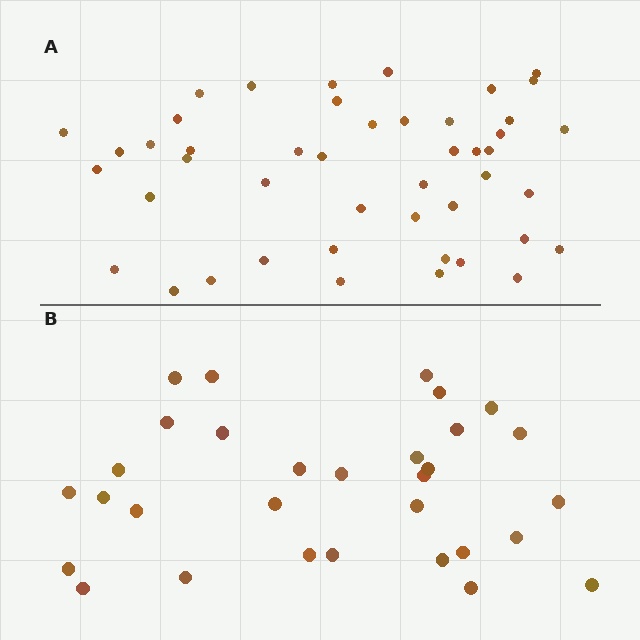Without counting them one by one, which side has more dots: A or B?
Region A (the top region) has more dots.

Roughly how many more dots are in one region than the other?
Region A has approximately 15 more dots than region B.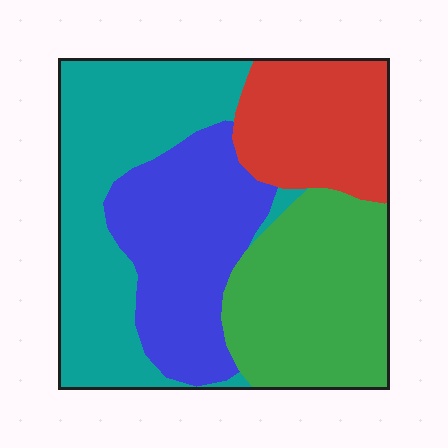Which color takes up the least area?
Red, at roughly 20%.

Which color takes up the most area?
Teal, at roughly 30%.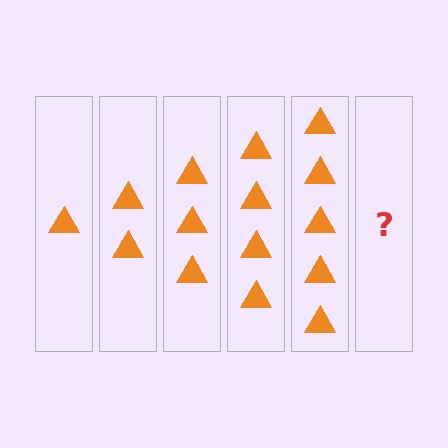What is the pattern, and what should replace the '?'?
The pattern is that each step adds one more triangle. The '?' should be 6 triangles.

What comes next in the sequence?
The next element should be 6 triangles.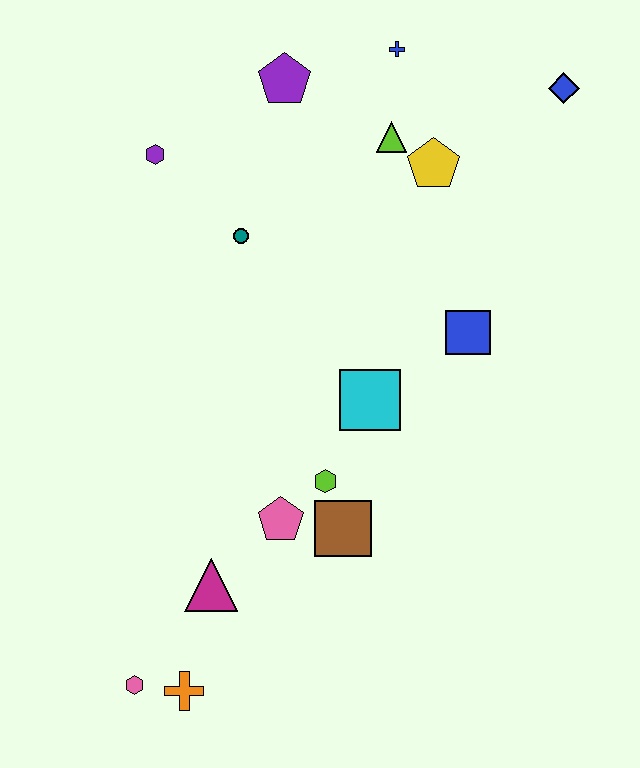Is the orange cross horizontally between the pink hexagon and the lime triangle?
Yes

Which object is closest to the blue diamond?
The yellow pentagon is closest to the blue diamond.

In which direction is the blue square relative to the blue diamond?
The blue square is below the blue diamond.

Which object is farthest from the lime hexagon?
The blue diamond is farthest from the lime hexagon.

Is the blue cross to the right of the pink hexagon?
Yes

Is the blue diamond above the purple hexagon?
Yes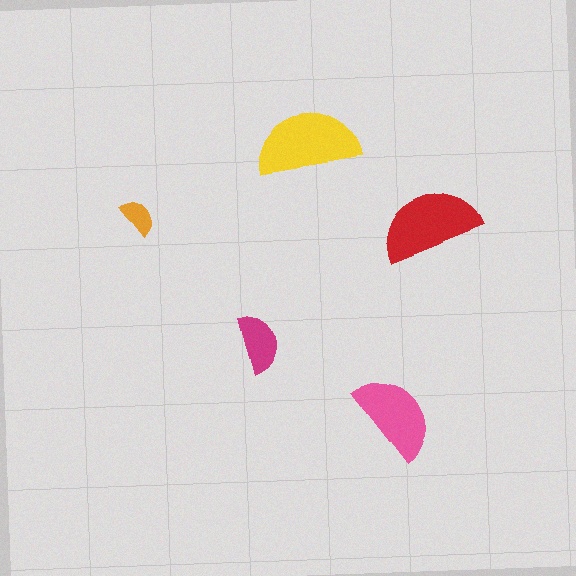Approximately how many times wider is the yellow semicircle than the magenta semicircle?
About 1.5 times wider.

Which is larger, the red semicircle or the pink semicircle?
The red one.